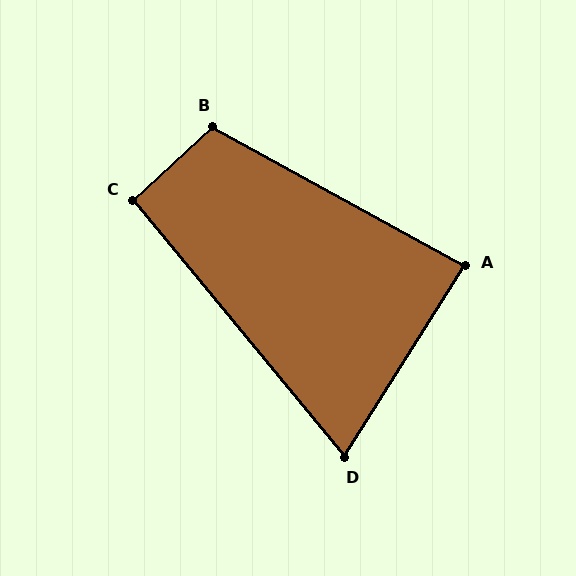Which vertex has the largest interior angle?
B, at approximately 108 degrees.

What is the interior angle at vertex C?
Approximately 93 degrees (approximately right).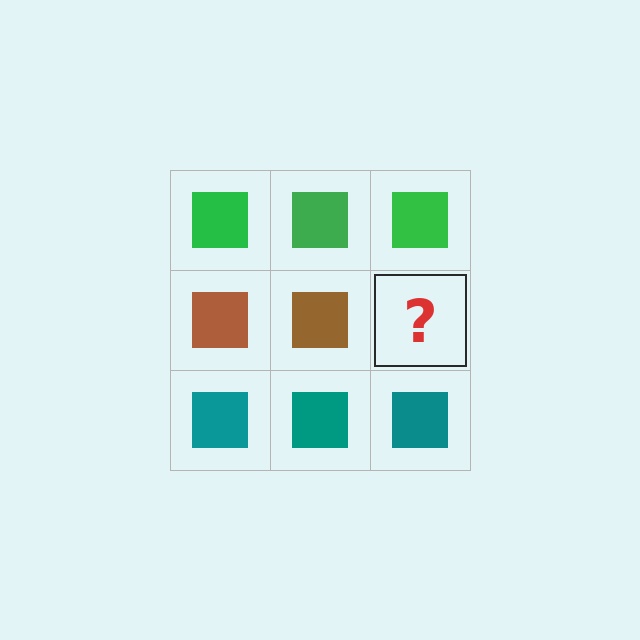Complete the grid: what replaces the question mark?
The question mark should be replaced with a brown square.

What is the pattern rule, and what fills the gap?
The rule is that each row has a consistent color. The gap should be filled with a brown square.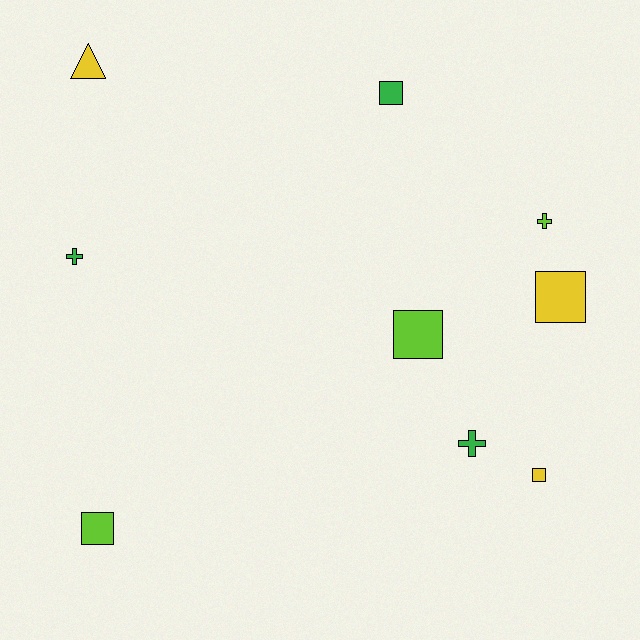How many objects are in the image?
There are 9 objects.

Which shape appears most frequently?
Square, with 5 objects.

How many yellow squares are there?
There are 2 yellow squares.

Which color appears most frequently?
Green, with 3 objects.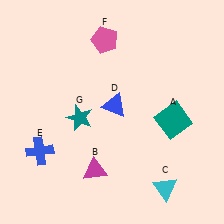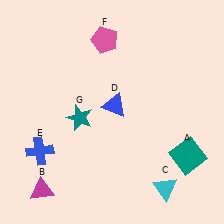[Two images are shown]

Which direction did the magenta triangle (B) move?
The magenta triangle (B) moved left.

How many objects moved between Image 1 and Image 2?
2 objects moved between the two images.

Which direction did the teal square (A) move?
The teal square (A) moved down.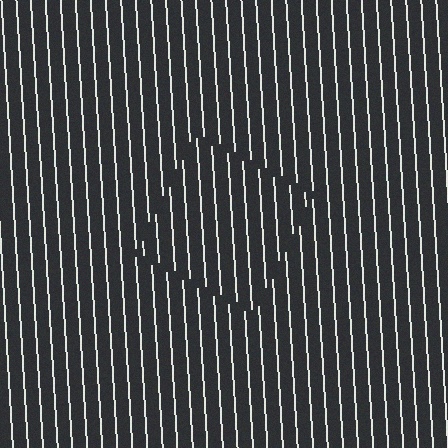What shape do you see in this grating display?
An illusory square. The interior of the shape contains the same grating, shifted by half a period — the contour is defined by the phase discontinuity where line-ends from the inner and outer gratings abut.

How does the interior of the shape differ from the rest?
The interior of the shape contains the same grating, shifted by half a period — the contour is defined by the phase discontinuity where line-ends from the inner and outer gratings abut.